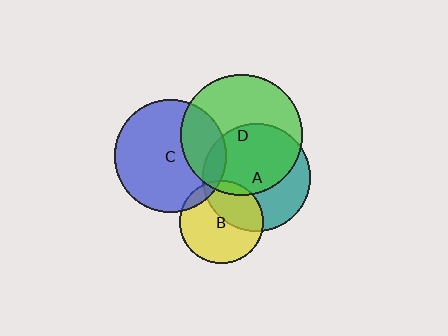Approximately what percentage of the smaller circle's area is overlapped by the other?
Approximately 60%.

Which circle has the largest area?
Circle D (green).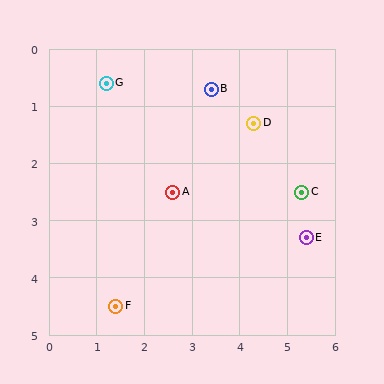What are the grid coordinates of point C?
Point C is at approximately (5.3, 2.5).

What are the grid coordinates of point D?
Point D is at approximately (4.3, 1.3).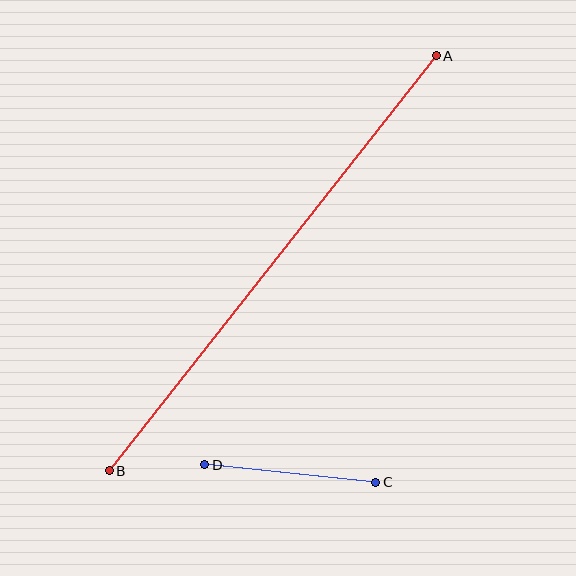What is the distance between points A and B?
The distance is approximately 528 pixels.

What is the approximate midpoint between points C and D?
The midpoint is at approximately (290, 473) pixels.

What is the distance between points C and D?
The distance is approximately 172 pixels.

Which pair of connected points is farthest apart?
Points A and B are farthest apart.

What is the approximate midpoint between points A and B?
The midpoint is at approximately (273, 263) pixels.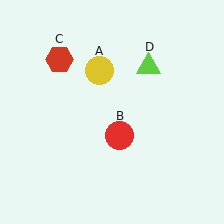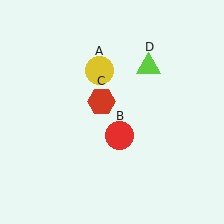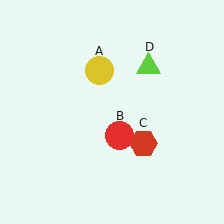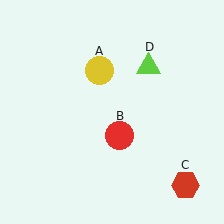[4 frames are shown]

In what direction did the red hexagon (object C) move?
The red hexagon (object C) moved down and to the right.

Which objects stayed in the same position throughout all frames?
Yellow circle (object A) and red circle (object B) and lime triangle (object D) remained stationary.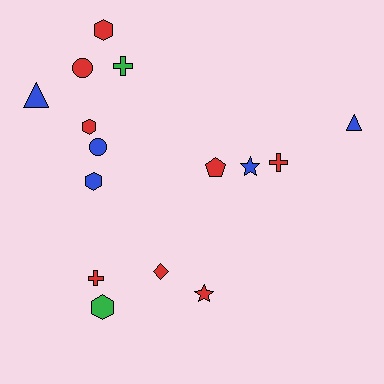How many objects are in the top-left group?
There are 7 objects.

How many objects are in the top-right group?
There are 4 objects.